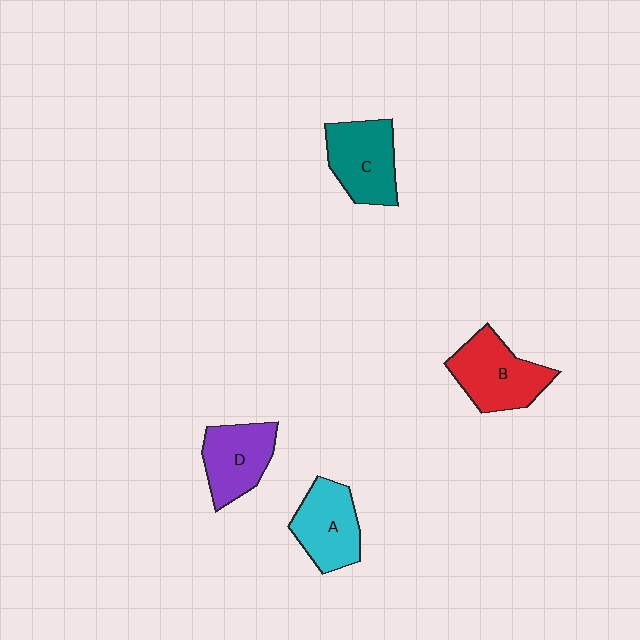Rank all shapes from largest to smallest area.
From largest to smallest: B (red), C (teal), A (cyan), D (purple).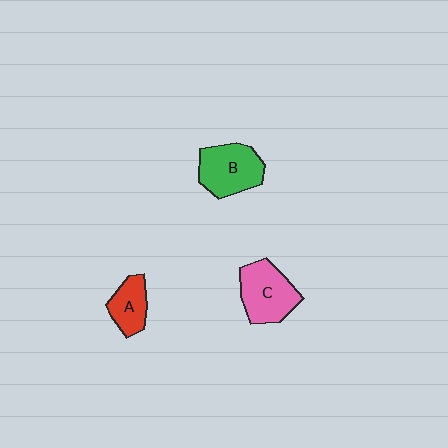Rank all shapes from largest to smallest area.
From largest to smallest: B (green), C (pink), A (red).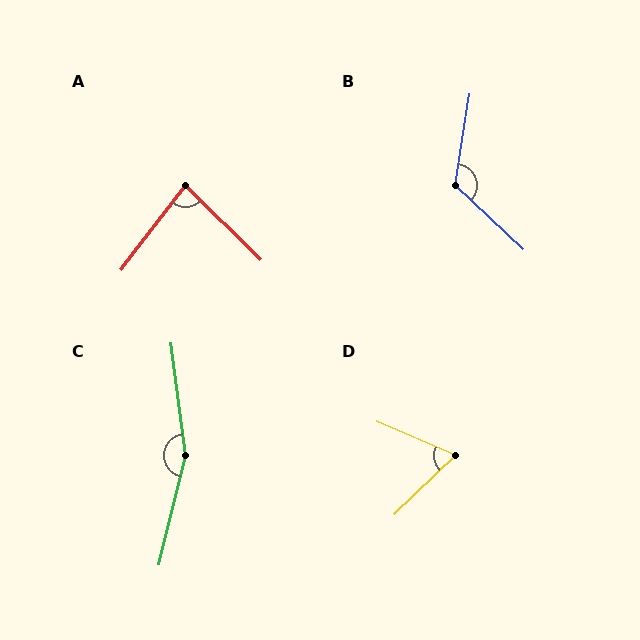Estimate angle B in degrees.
Approximately 124 degrees.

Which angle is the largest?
C, at approximately 159 degrees.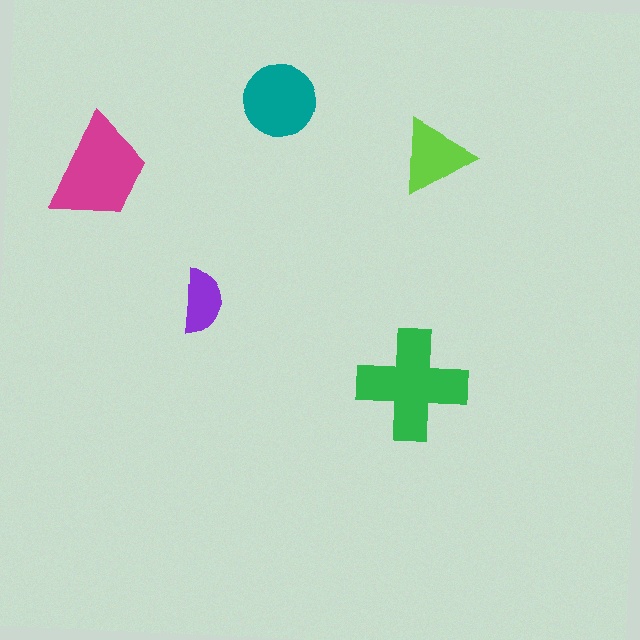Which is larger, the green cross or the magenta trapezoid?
The green cross.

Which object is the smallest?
The purple semicircle.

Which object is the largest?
The green cross.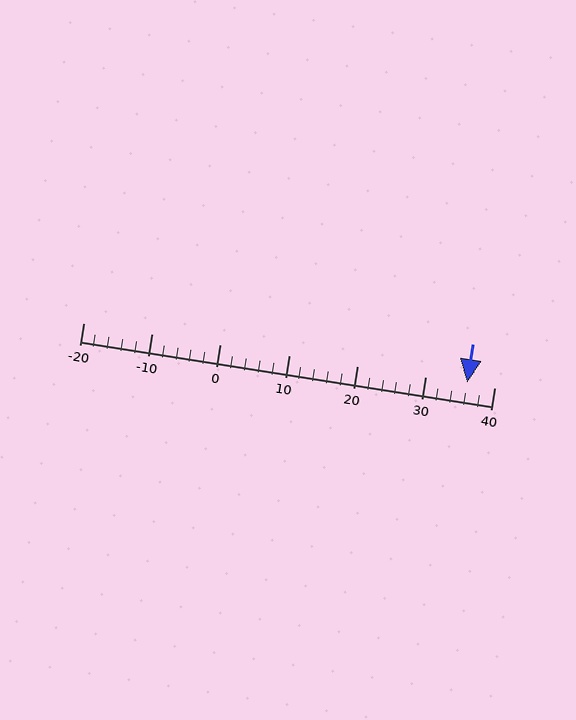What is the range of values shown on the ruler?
The ruler shows values from -20 to 40.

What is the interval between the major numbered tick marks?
The major tick marks are spaced 10 units apart.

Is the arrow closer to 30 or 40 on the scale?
The arrow is closer to 40.